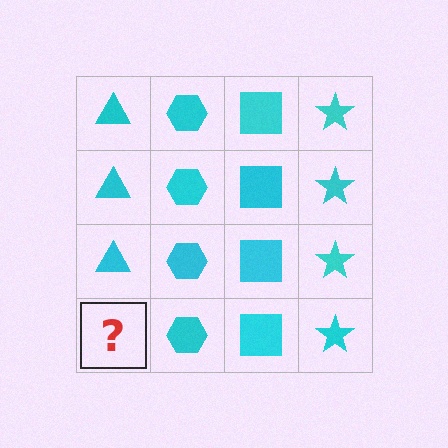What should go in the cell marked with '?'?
The missing cell should contain a cyan triangle.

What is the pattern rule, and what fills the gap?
The rule is that each column has a consistent shape. The gap should be filled with a cyan triangle.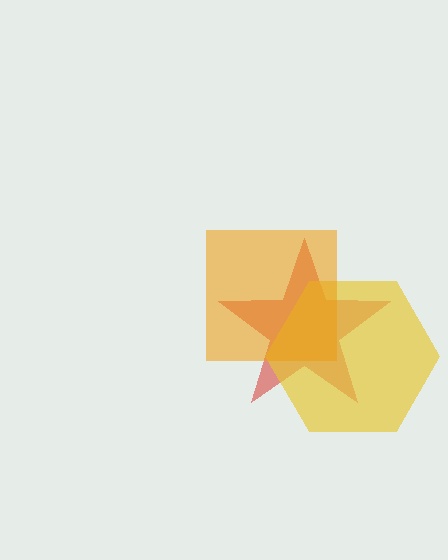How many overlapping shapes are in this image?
There are 3 overlapping shapes in the image.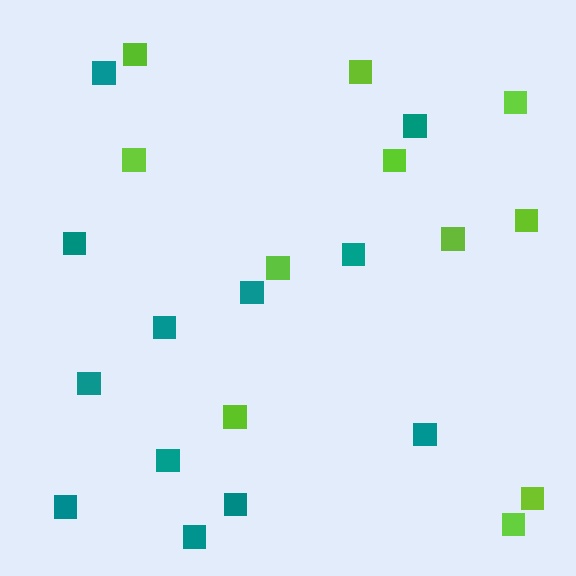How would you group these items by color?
There are 2 groups: one group of teal squares (12) and one group of lime squares (11).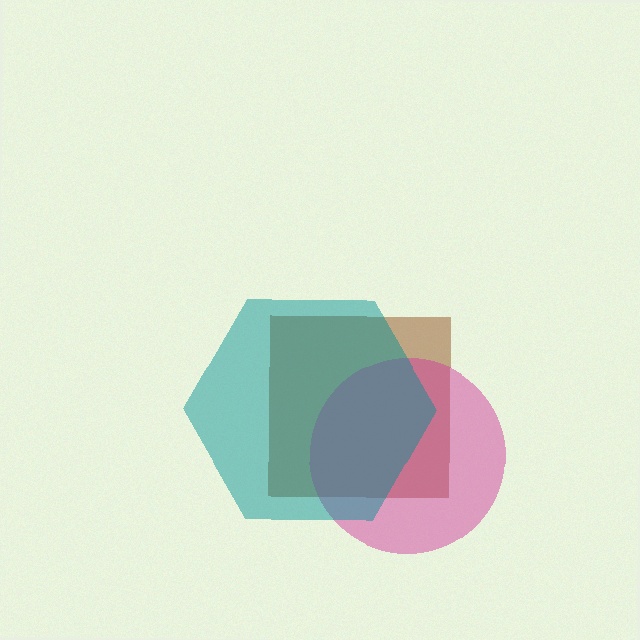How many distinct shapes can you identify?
There are 3 distinct shapes: a brown square, a magenta circle, a teal hexagon.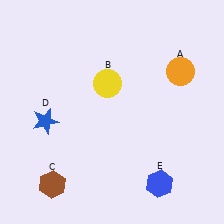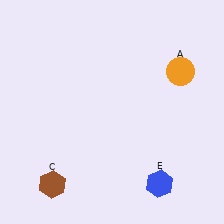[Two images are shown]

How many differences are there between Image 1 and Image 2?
There are 2 differences between the two images.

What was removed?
The yellow circle (B), the blue star (D) were removed in Image 2.